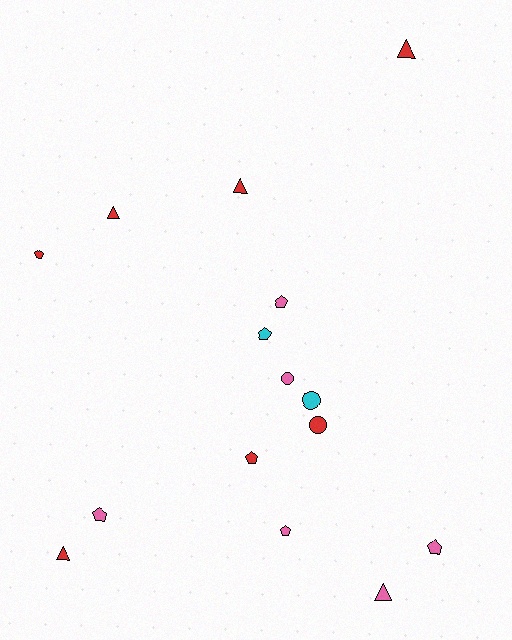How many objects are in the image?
There are 15 objects.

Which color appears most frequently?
Red, with 7 objects.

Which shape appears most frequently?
Pentagon, with 7 objects.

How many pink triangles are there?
There is 1 pink triangle.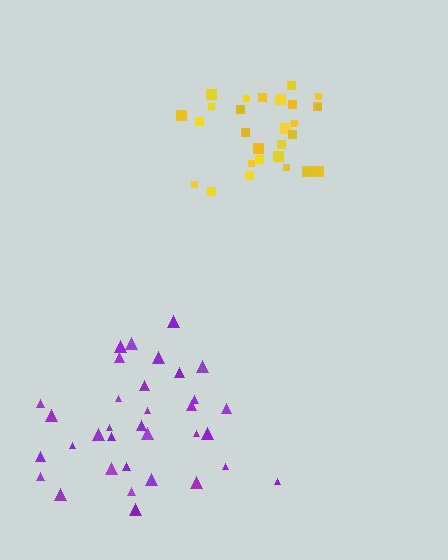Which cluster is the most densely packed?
Yellow.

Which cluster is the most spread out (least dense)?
Purple.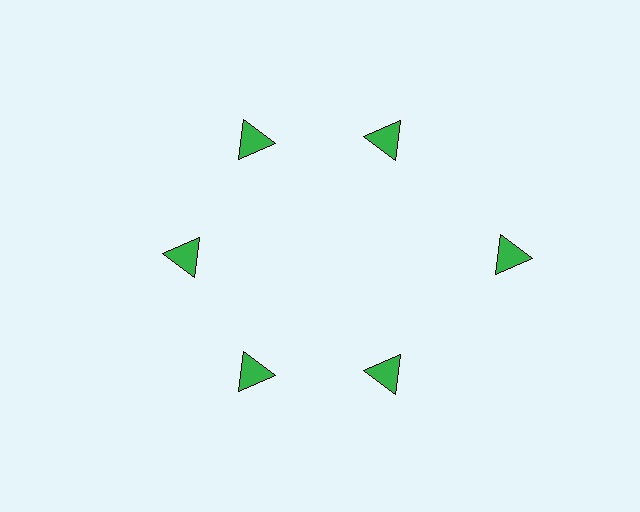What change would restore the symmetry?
The symmetry would be restored by moving it inward, back onto the ring so that all 6 triangles sit at equal angles and equal distance from the center.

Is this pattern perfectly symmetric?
No. The 6 green triangles are arranged in a ring, but one element near the 3 o'clock position is pushed outward from the center, breaking the 6-fold rotational symmetry.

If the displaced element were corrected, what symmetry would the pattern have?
It would have 6-fold rotational symmetry — the pattern would map onto itself every 60 degrees.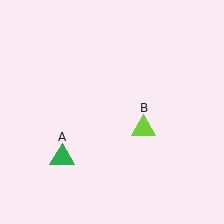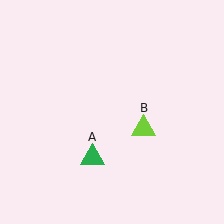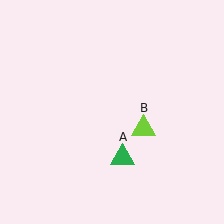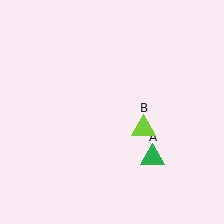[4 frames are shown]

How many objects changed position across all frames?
1 object changed position: green triangle (object A).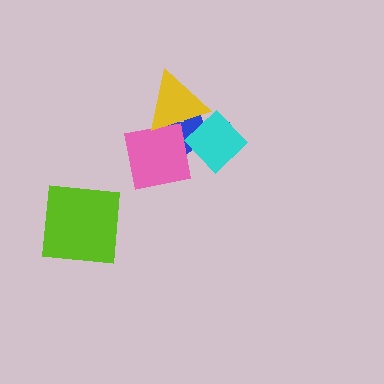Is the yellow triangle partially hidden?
Yes, it is partially covered by another shape.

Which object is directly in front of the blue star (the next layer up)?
The pink square is directly in front of the blue star.